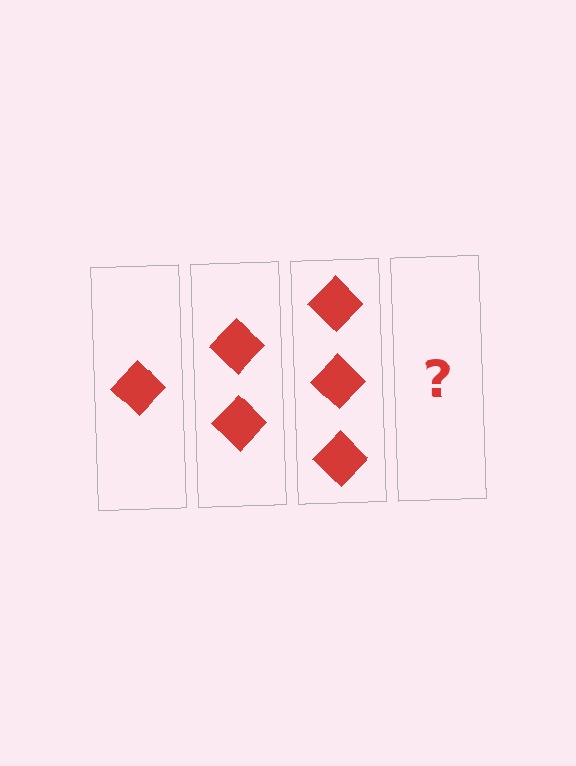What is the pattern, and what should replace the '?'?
The pattern is that each step adds one more diamond. The '?' should be 4 diamonds.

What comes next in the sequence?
The next element should be 4 diamonds.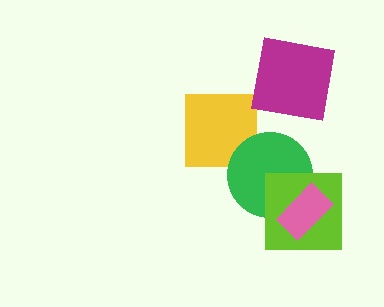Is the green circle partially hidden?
Yes, it is partially covered by another shape.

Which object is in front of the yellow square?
The green circle is in front of the yellow square.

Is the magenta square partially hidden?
No, no other shape covers it.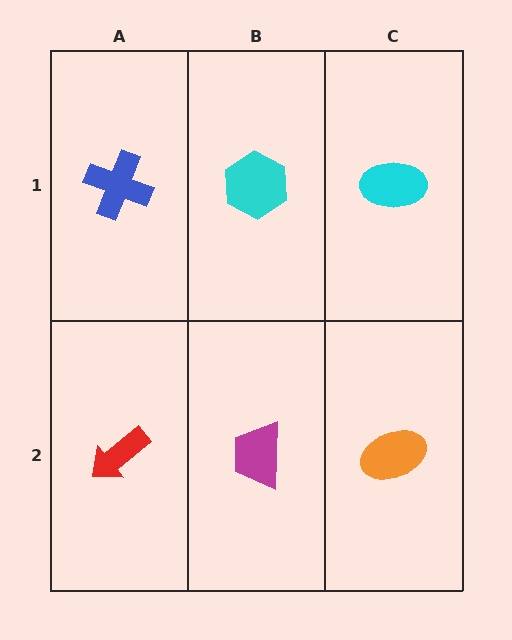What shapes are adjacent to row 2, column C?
A cyan ellipse (row 1, column C), a magenta trapezoid (row 2, column B).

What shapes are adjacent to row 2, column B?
A cyan hexagon (row 1, column B), a red arrow (row 2, column A), an orange ellipse (row 2, column C).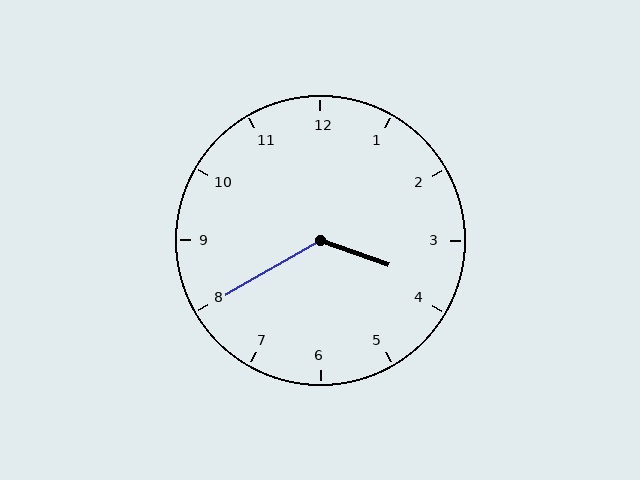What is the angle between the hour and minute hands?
Approximately 130 degrees.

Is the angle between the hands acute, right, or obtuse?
It is obtuse.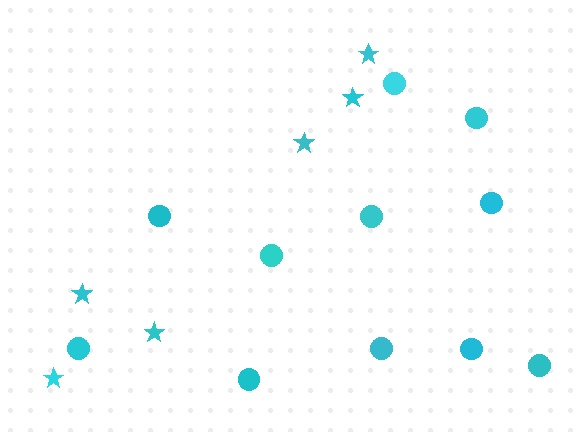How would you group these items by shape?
There are 2 groups: one group of circles (11) and one group of stars (6).